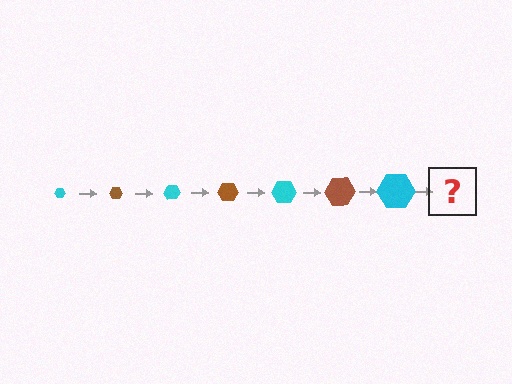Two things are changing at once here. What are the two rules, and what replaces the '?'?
The two rules are that the hexagon grows larger each step and the color cycles through cyan and brown. The '?' should be a brown hexagon, larger than the previous one.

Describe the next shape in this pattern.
It should be a brown hexagon, larger than the previous one.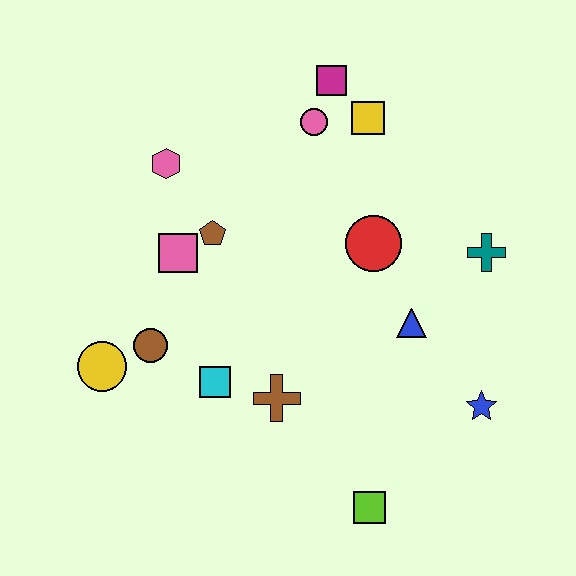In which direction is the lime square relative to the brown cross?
The lime square is below the brown cross.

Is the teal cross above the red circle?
No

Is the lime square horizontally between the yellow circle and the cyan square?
No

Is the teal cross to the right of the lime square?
Yes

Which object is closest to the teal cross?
The blue triangle is closest to the teal cross.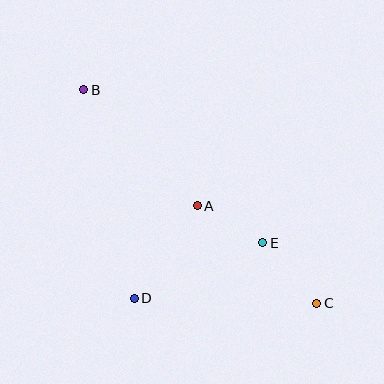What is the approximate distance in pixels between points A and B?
The distance between A and B is approximately 162 pixels.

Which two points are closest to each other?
Points A and E are closest to each other.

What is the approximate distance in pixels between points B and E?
The distance between B and E is approximately 236 pixels.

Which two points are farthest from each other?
Points B and C are farthest from each other.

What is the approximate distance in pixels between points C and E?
The distance between C and E is approximately 81 pixels.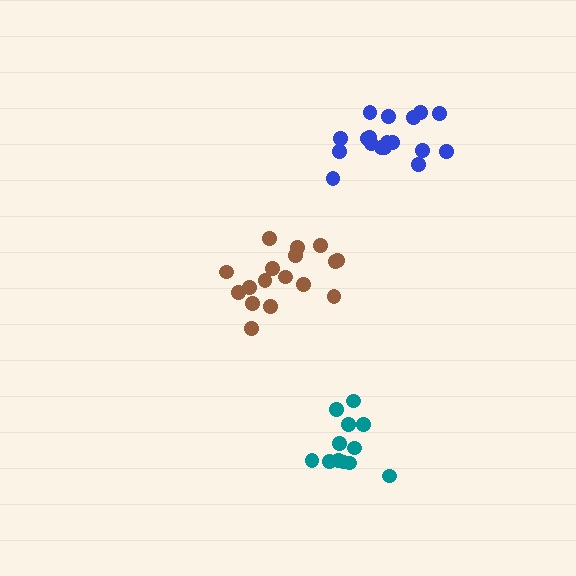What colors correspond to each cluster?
The clusters are colored: brown, teal, blue.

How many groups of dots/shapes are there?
There are 3 groups.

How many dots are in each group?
Group 1: 17 dots, Group 2: 12 dots, Group 3: 18 dots (47 total).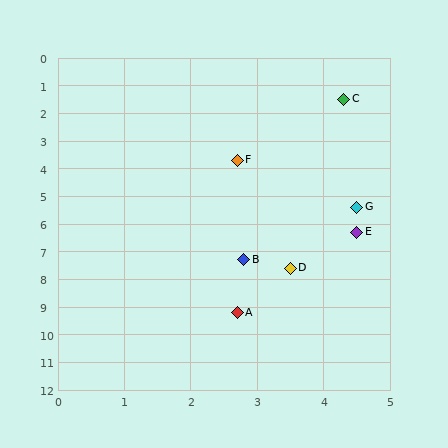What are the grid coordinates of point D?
Point D is at approximately (3.5, 7.6).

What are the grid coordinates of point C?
Point C is at approximately (4.3, 1.5).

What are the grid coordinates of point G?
Point G is at approximately (4.5, 5.4).